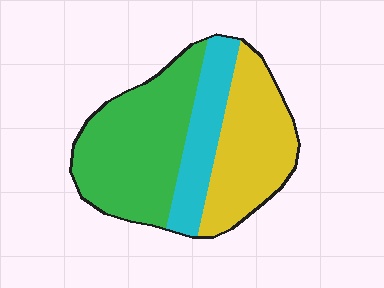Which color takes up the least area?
Cyan, at roughly 20%.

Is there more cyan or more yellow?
Yellow.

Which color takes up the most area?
Green, at roughly 45%.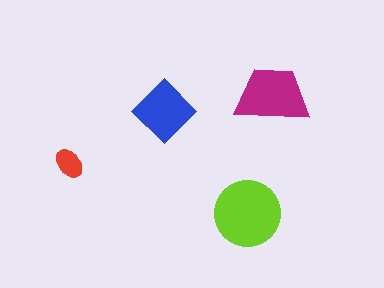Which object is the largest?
The lime circle.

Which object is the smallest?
The red ellipse.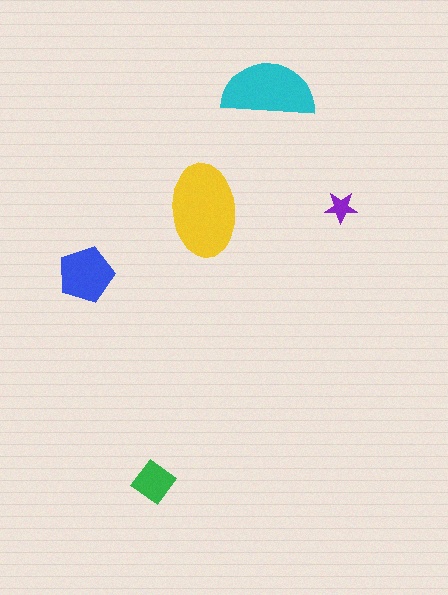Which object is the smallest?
The purple star.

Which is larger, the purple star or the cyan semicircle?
The cyan semicircle.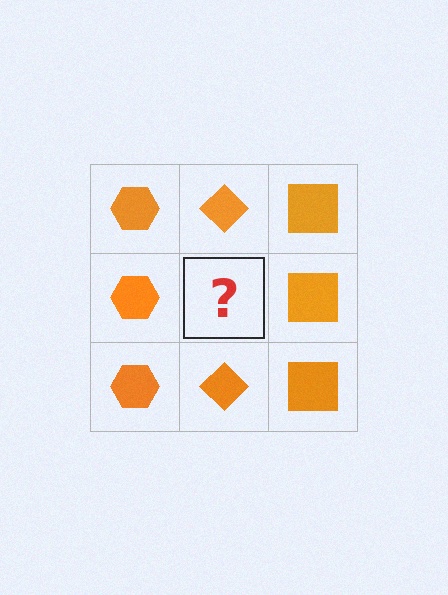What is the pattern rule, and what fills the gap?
The rule is that each column has a consistent shape. The gap should be filled with an orange diamond.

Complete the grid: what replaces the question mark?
The question mark should be replaced with an orange diamond.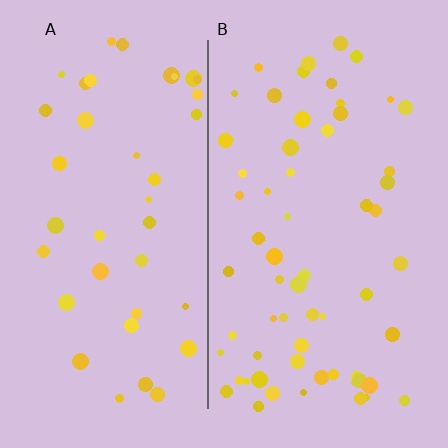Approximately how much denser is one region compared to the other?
Approximately 1.6× — region B over region A.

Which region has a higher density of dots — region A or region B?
B (the right).